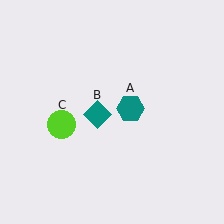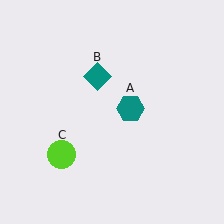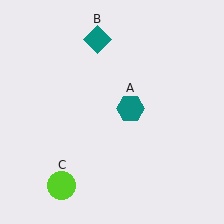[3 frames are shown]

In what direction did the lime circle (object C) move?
The lime circle (object C) moved down.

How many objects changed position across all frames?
2 objects changed position: teal diamond (object B), lime circle (object C).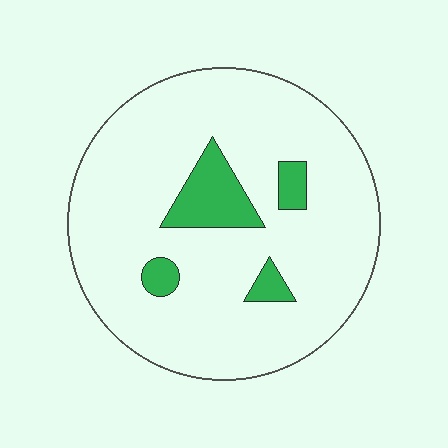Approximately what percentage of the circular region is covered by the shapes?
Approximately 10%.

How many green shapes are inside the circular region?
4.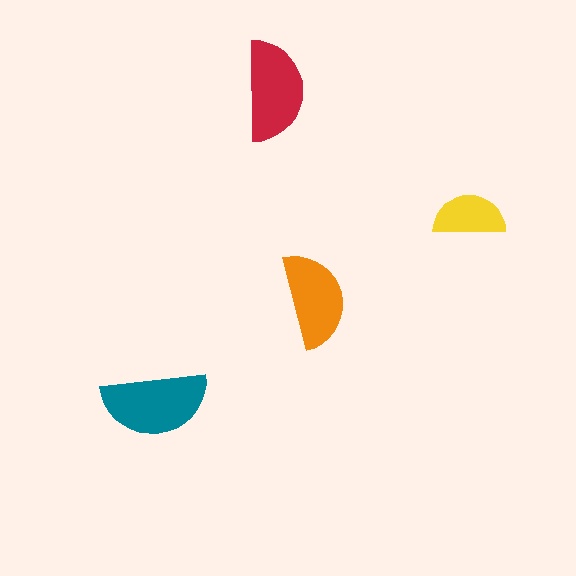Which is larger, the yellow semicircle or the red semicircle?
The red one.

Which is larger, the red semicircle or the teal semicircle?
The teal one.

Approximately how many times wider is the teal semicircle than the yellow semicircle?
About 1.5 times wider.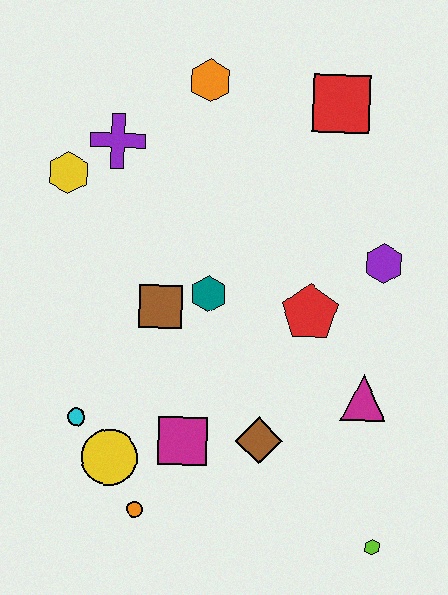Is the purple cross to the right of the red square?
No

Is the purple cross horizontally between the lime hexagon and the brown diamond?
No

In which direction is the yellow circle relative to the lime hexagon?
The yellow circle is to the left of the lime hexagon.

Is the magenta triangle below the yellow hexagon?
Yes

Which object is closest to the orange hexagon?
The purple cross is closest to the orange hexagon.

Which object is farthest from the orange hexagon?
The lime hexagon is farthest from the orange hexagon.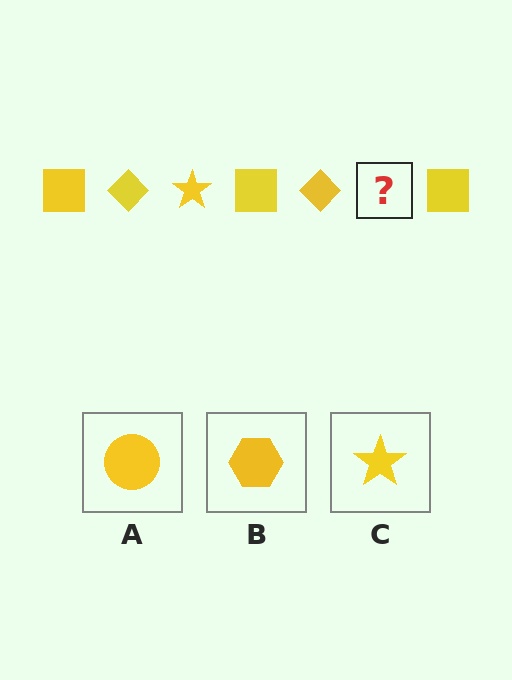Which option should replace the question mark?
Option C.